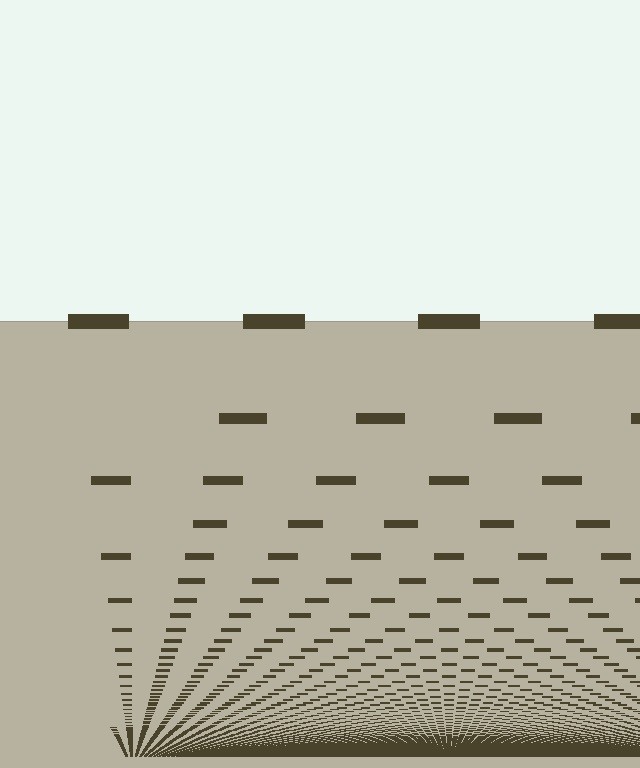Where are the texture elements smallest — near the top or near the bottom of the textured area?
Near the bottom.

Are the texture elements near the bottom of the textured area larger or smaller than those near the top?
Smaller. The gradient is inverted — elements near the bottom are smaller and denser.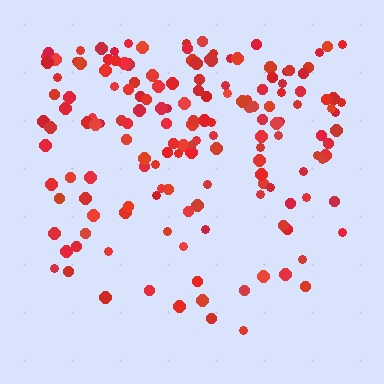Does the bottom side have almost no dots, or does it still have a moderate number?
Still a moderate number, just noticeably fewer than the top.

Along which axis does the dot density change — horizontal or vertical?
Vertical.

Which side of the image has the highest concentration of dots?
The top.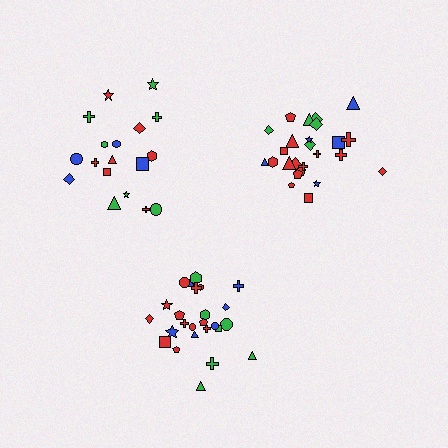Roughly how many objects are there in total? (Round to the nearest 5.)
Roughly 70 objects in total.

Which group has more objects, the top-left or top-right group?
The top-right group.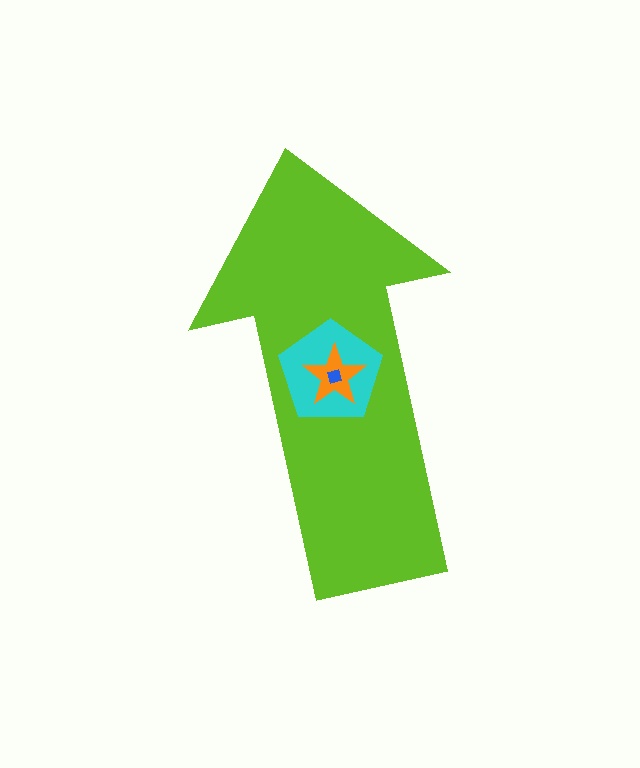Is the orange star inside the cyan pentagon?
Yes.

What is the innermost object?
The blue diamond.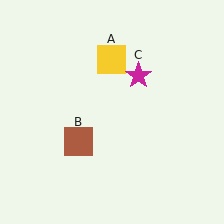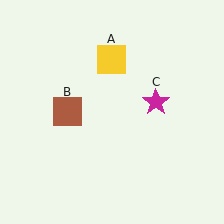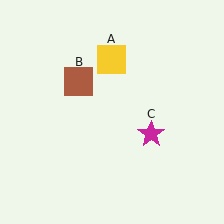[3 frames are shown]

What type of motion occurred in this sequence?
The brown square (object B), magenta star (object C) rotated clockwise around the center of the scene.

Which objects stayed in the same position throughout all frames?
Yellow square (object A) remained stationary.